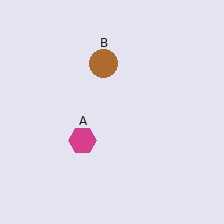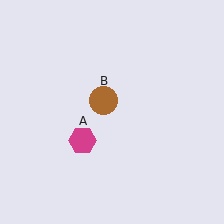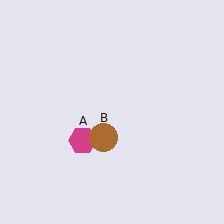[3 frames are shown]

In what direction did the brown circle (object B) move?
The brown circle (object B) moved down.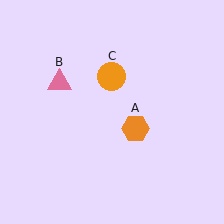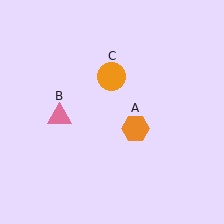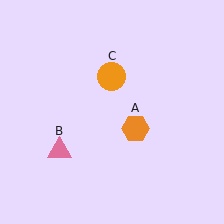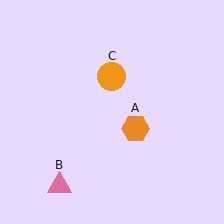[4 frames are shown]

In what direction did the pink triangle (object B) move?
The pink triangle (object B) moved down.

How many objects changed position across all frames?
1 object changed position: pink triangle (object B).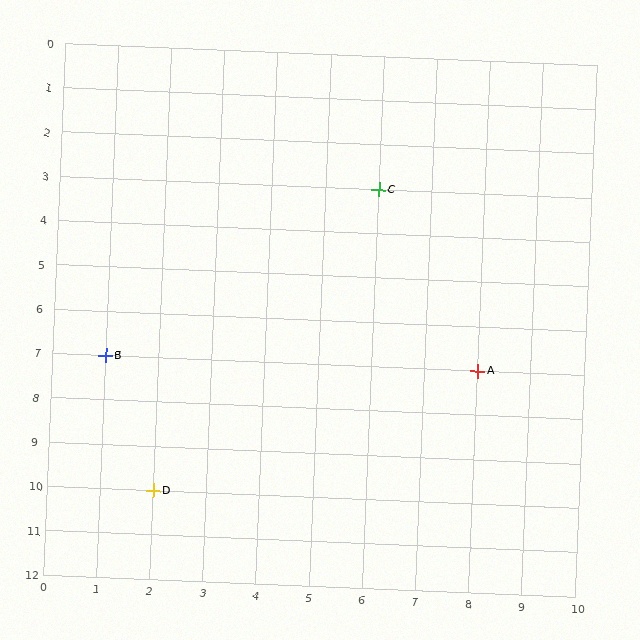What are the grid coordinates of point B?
Point B is at grid coordinates (1, 7).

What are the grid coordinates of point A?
Point A is at grid coordinates (8, 7).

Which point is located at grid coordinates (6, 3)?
Point C is at (6, 3).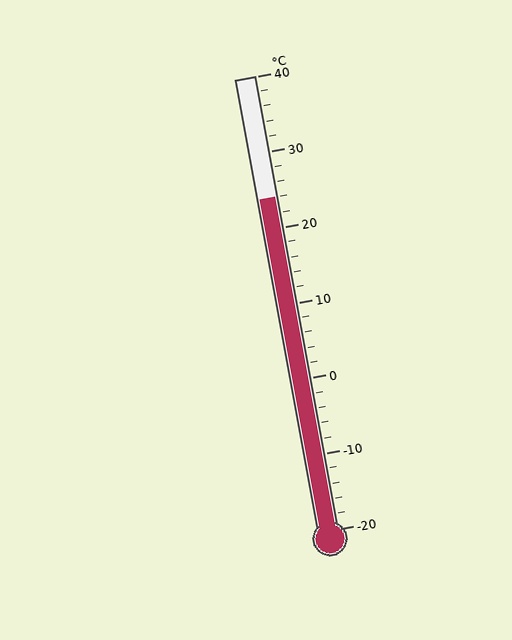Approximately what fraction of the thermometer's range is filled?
The thermometer is filled to approximately 75% of its range.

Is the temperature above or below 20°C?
The temperature is above 20°C.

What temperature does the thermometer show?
The thermometer shows approximately 24°C.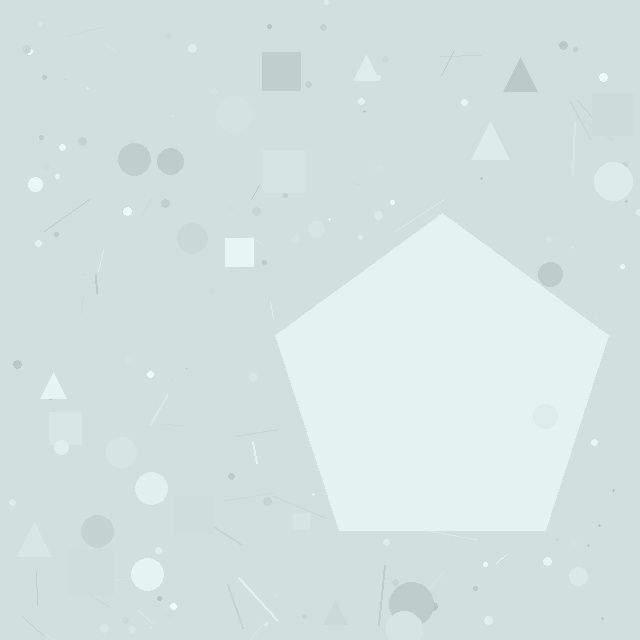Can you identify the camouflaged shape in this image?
The camouflaged shape is a pentagon.